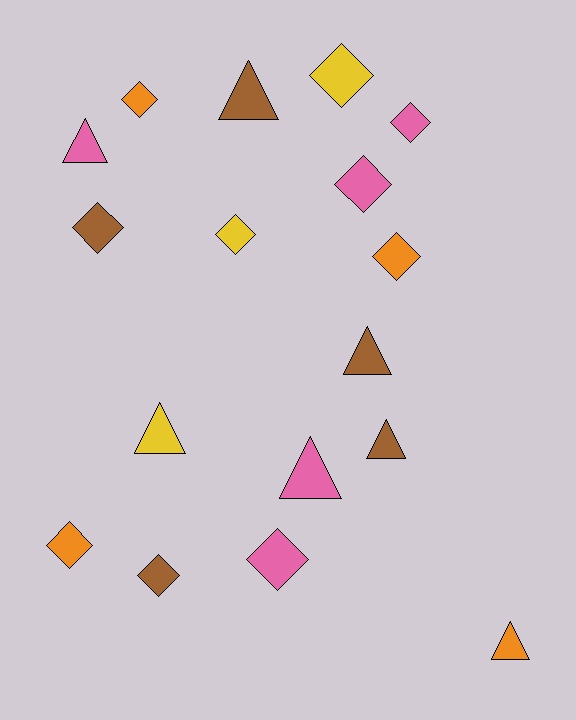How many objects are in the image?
There are 17 objects.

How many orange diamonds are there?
There are 3 orange diamonds.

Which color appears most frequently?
Pink, with 5 objects.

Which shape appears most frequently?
Diamond, with 10 objects.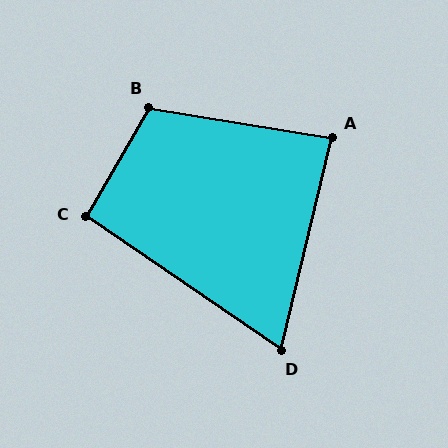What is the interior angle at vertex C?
Approximately 94 degrees (approximately right).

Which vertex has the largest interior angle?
B, at approximately 111 degrees.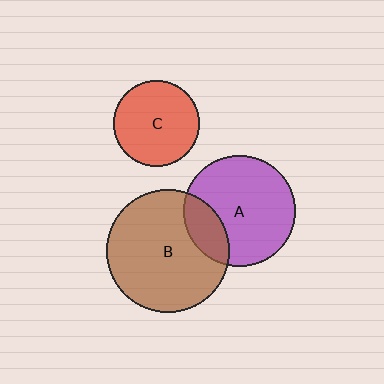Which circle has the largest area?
Circle B (brown).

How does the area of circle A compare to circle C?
Approximately 1.7 times.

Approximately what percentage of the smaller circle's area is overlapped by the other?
Approximately 20%.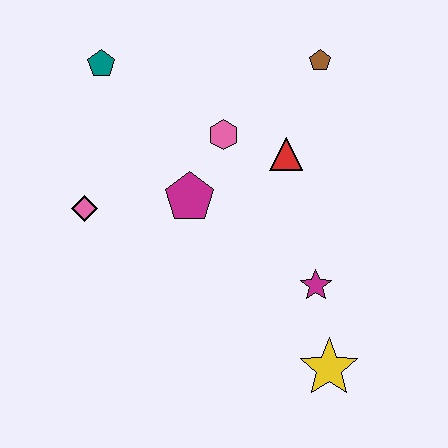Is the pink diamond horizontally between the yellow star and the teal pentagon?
No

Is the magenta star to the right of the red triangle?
Yes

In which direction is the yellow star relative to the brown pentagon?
The yellow star is below the brown pentagon.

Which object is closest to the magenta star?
The yellow star is closest to the magenta star.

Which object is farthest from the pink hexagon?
The yellow star is farthest from the pink hexagon.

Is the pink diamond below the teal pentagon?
Yes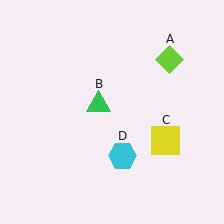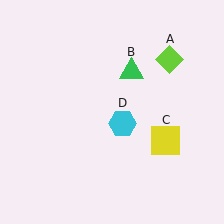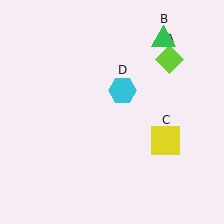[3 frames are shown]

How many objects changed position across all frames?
2 objects changed position: green triangle (object B), cyan hexagon (object D).